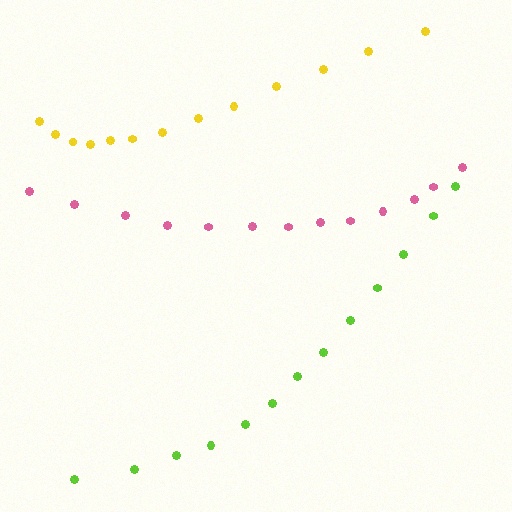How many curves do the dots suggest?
There are 3 distinct paths.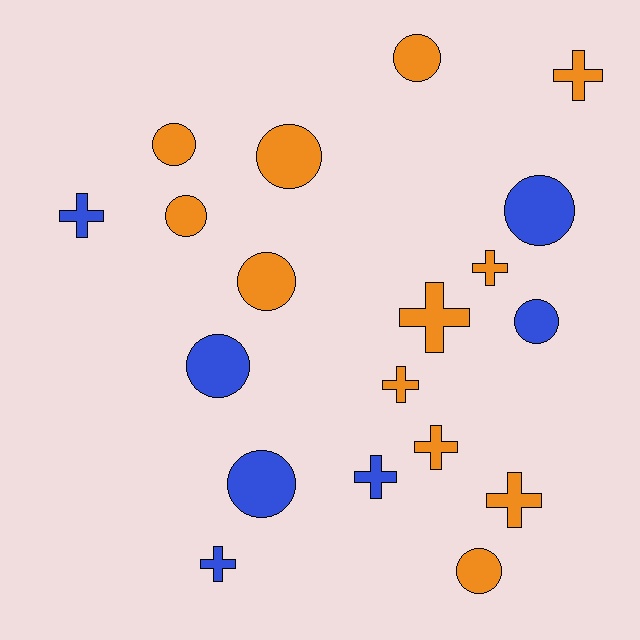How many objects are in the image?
There are 19 objects.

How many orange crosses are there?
There are 6 orange crosses.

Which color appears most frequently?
Orange, with 12 objects.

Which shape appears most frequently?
Circle, with 10 objects.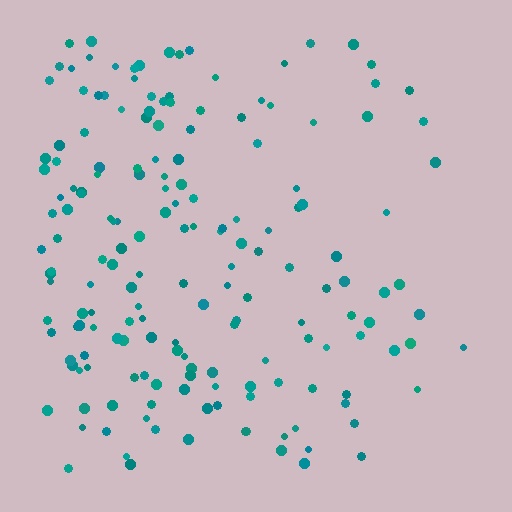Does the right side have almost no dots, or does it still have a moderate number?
Still a moderate number, just noticeably fewer than the left.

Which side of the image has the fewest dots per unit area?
The right.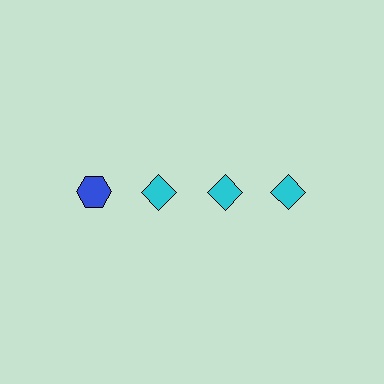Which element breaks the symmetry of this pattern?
The blue hexagon in the top row, leftmost column breaks the symmetry. All other shapes are cyan diamonds.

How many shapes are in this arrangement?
There are 4 shapes arranged in a grid pattern.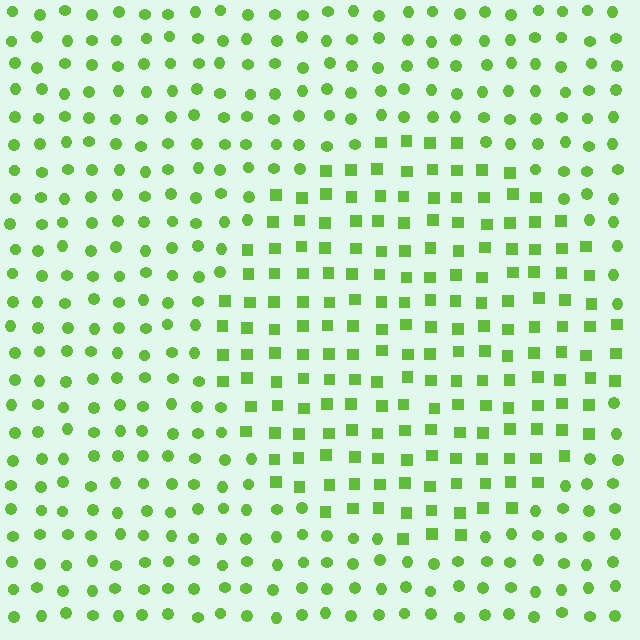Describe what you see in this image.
The image is filled with small lime elements arranged in a uniform grid. A circle-shaped region contains squares, while the surrounding area contains circles. The boundary is defined purely by the change in element shape.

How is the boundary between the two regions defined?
The boundary is defined by a change in element shape: squares inside vs. circles outside. All elements share the same color and spacing.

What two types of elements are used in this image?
The image uses squares inside the circle region and circles outside it.